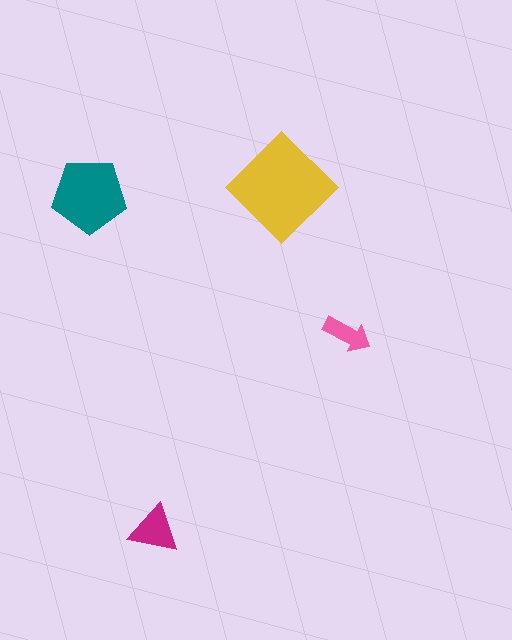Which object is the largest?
The yellow diamond.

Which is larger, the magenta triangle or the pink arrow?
The magenta triangle.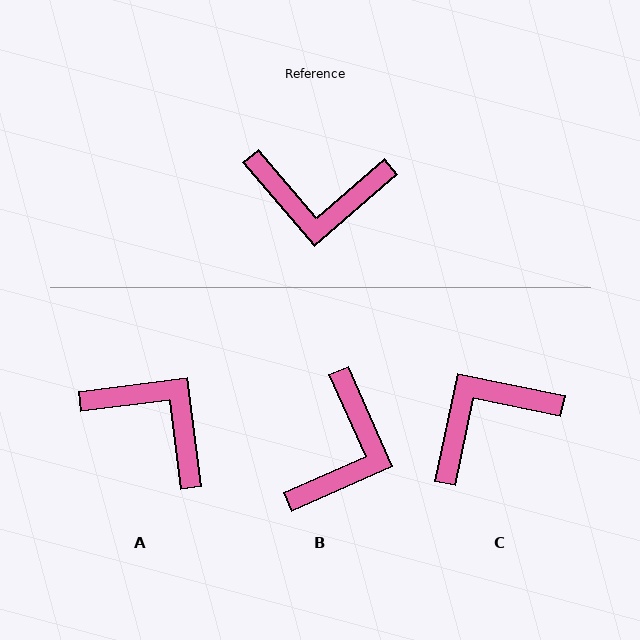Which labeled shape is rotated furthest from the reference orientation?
A, about 147 degrees away.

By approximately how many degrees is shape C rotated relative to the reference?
Approximately 142 degrees clockwise.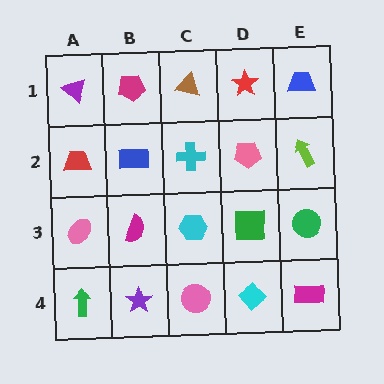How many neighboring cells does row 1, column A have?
2.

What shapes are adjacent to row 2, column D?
A red star (row 1, column D), a green square (row 3, column D), a cyan cross (row 2, column C), a lime arrow (row 2, column E).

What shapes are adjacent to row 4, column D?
A green square (row 3, column D), a pink circle (row 4, column C), a magenta rectangle (row 4, column E).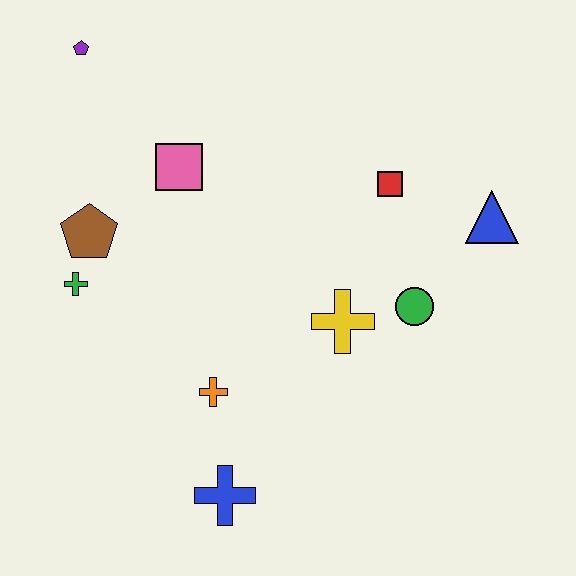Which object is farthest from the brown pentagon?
The blue triangle is farthest from the brown pentagon.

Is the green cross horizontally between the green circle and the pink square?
No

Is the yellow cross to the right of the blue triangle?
No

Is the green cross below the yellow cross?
No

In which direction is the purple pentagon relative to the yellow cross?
The purple pentagon is above the yellow cross.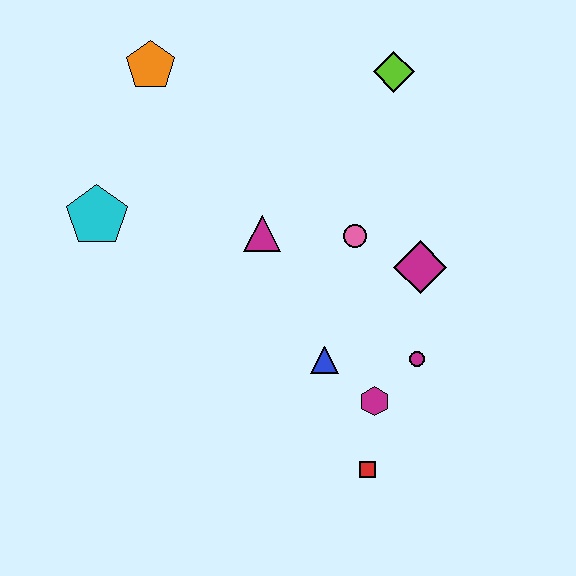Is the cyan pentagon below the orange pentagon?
Yes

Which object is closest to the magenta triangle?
The pink circle is closest to the magenta triangle.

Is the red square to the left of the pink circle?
No